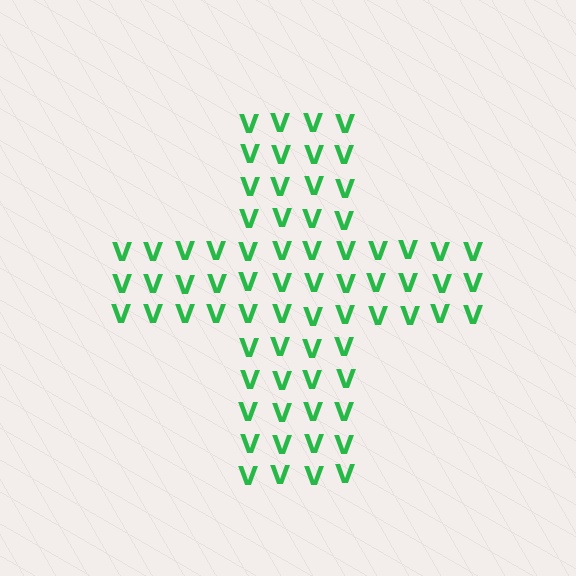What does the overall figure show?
The overall figure shows a cross.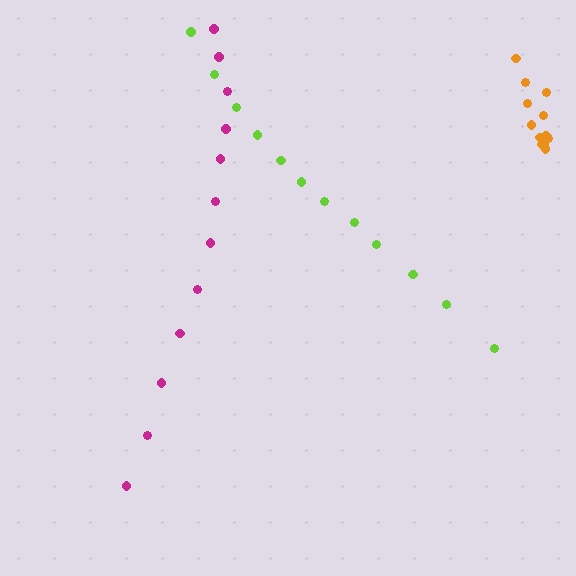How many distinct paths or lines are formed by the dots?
There are 3 distinct paths.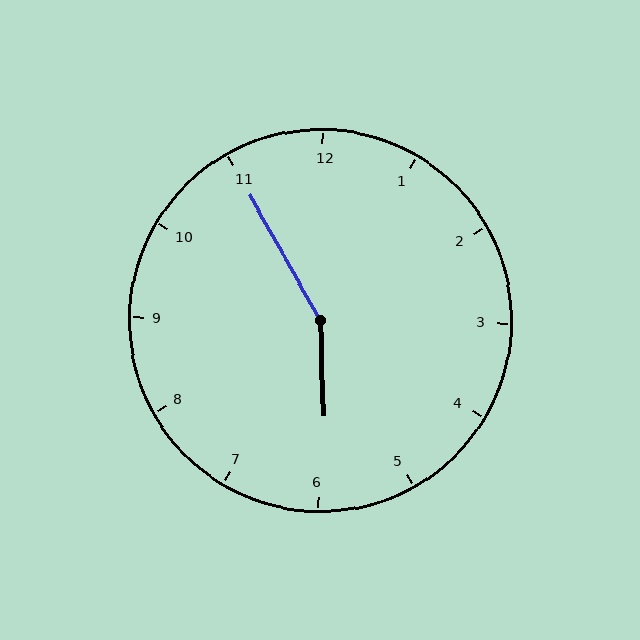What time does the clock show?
5:55.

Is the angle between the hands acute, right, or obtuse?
It is obtuse.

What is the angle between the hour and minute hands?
Approximately 152 degrees.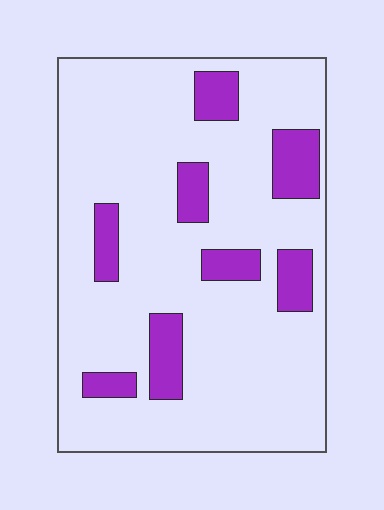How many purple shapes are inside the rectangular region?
8.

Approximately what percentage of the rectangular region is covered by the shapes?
Approximately 15%.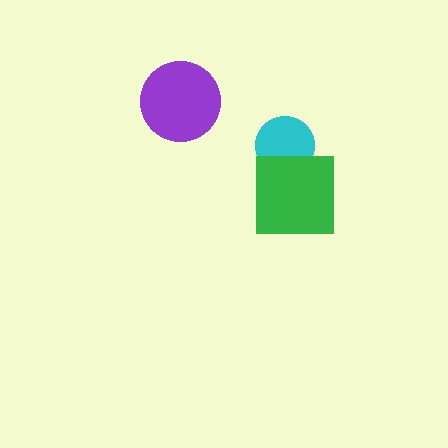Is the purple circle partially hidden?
No, no other shape covers it.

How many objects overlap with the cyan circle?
1 object overlaps with the cyan circle.